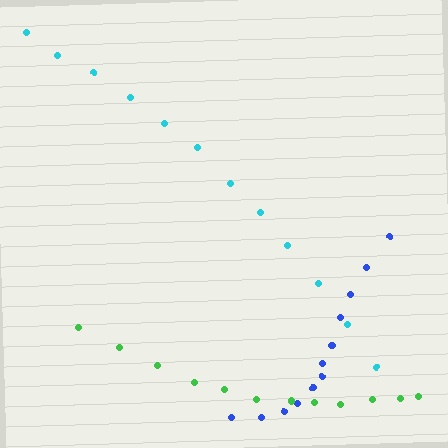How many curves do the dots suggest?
There are 3 distinct paths.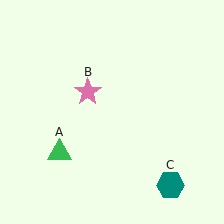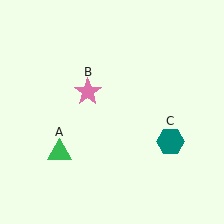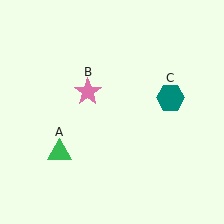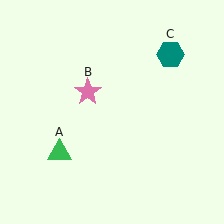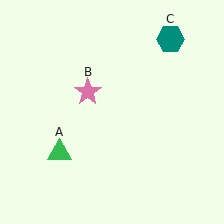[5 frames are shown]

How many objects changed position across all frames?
1 object changed position: teal hexagon (object C).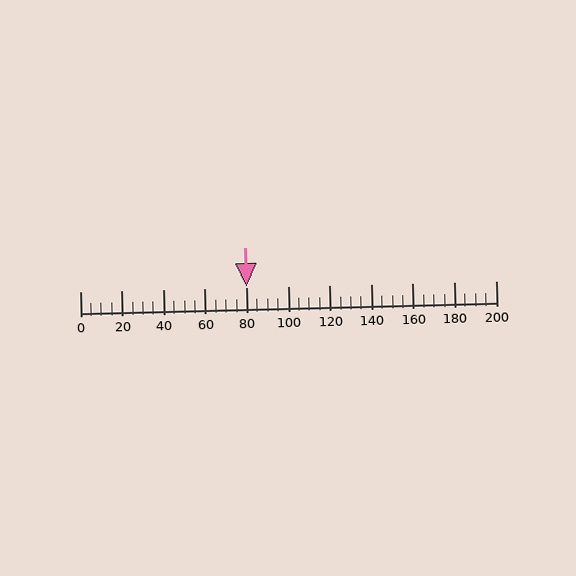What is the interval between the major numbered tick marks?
The major tick marks are spaced 20 units apart.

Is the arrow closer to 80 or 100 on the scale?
The arrow is closer to 80.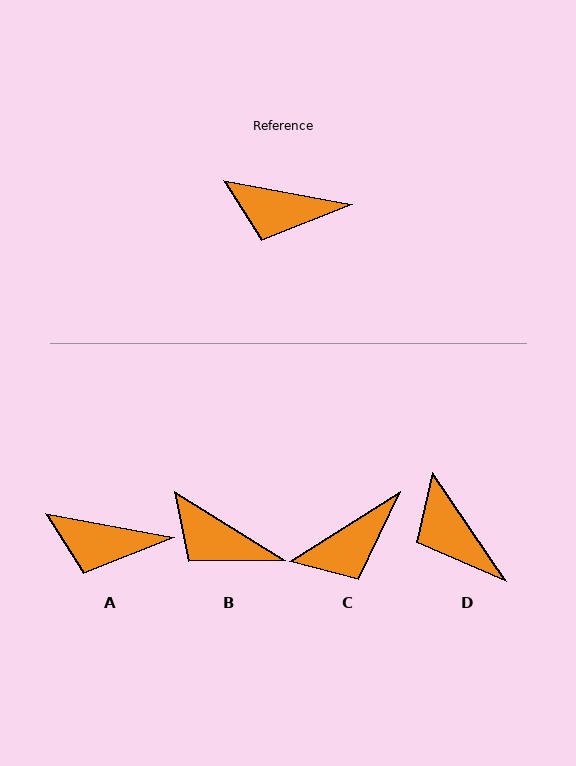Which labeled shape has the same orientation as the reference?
A.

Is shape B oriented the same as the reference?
No, it is off by about 21 degrees.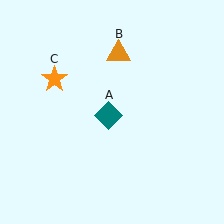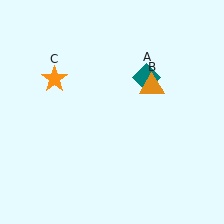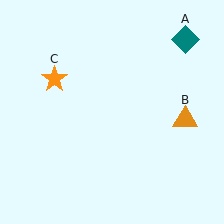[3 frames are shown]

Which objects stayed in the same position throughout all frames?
Orange star (object C) remained stationary.